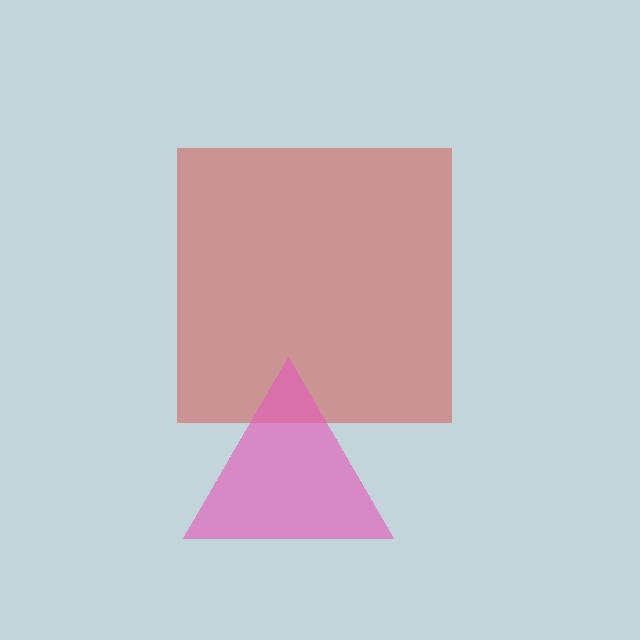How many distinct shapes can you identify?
There are 2 distinct shapes: a red square, a pink triangle.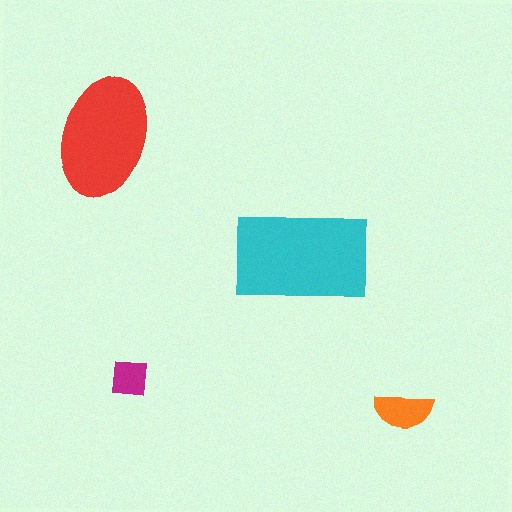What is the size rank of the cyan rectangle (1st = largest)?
1st.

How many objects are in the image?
There are 4 objects in the image.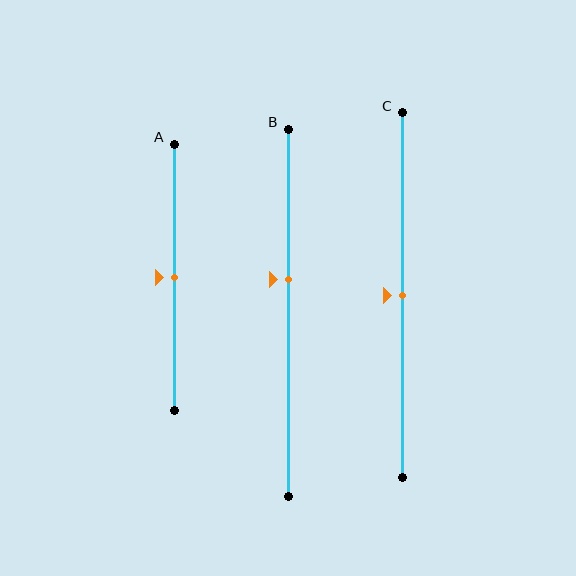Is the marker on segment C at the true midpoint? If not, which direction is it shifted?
Yes, the marker on segment C is at the true midpoint.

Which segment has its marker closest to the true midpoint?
Segment A has its marker closest to the true midpoint.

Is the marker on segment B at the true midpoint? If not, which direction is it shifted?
No, the marker on segment B is shifted upward by about 9% of the segment length.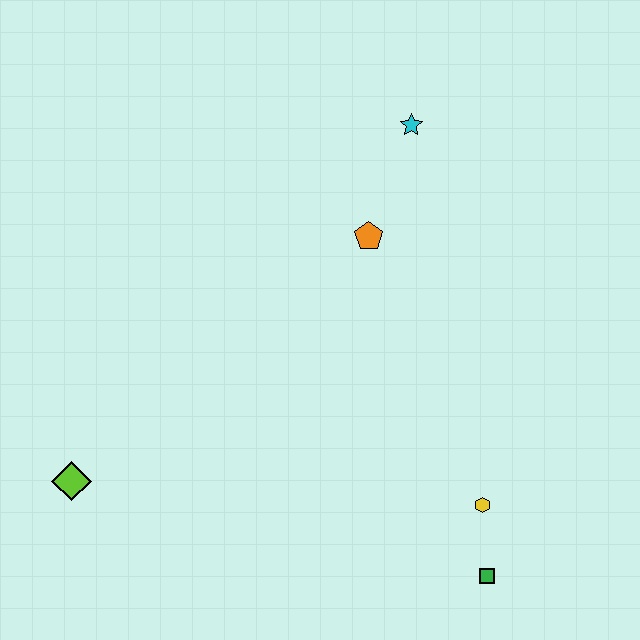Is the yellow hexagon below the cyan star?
Yes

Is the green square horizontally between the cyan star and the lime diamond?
No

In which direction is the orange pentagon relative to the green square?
The orange pentagon is above the green square.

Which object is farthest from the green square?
The cyan star is farthest from the green square.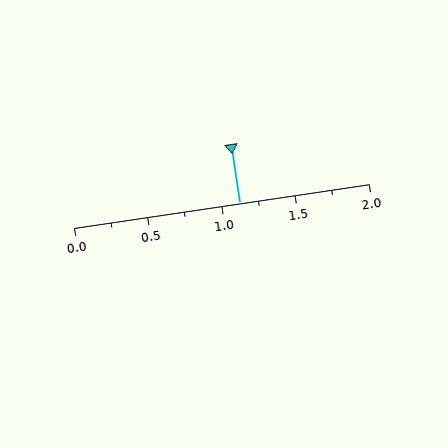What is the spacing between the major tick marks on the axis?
The major ticks are spaced 0.5 apart.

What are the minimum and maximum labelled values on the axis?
The axis runs from 0.0 to 2.0.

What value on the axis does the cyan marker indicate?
The marker indicates approximately 1.12.